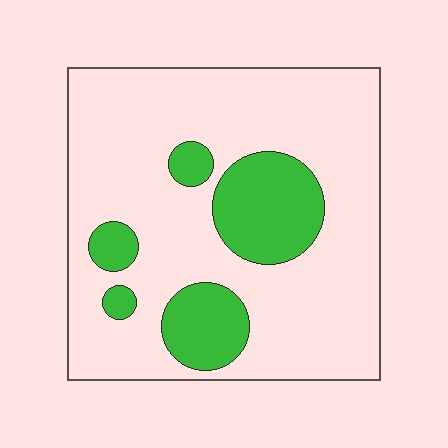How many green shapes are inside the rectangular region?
5.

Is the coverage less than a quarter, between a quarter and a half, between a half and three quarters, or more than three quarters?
Less than a quarter.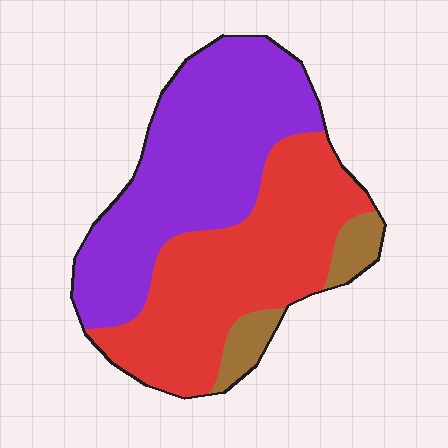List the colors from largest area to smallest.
From largest to smallest: purple, red, brown.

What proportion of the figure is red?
Red covers 44% of the figure.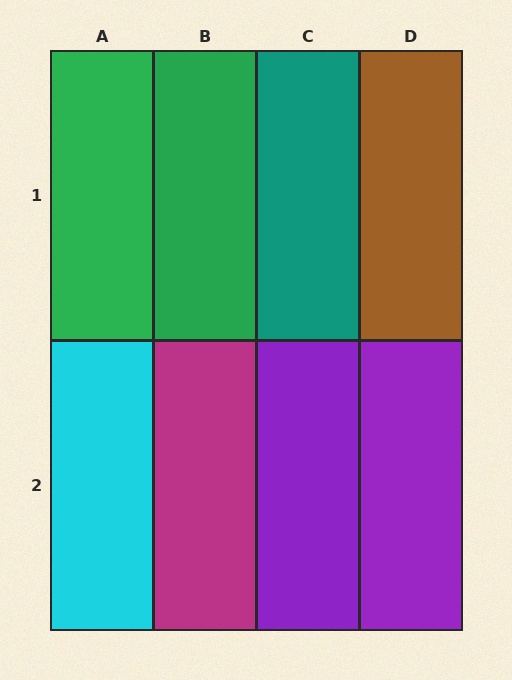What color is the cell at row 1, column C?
Teal.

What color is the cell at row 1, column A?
Green.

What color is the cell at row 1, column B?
Green.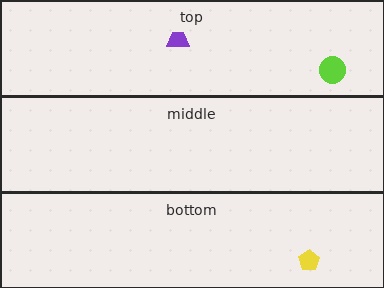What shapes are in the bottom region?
The yellow pentagon.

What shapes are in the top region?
The purple trapezoid, the lime circle.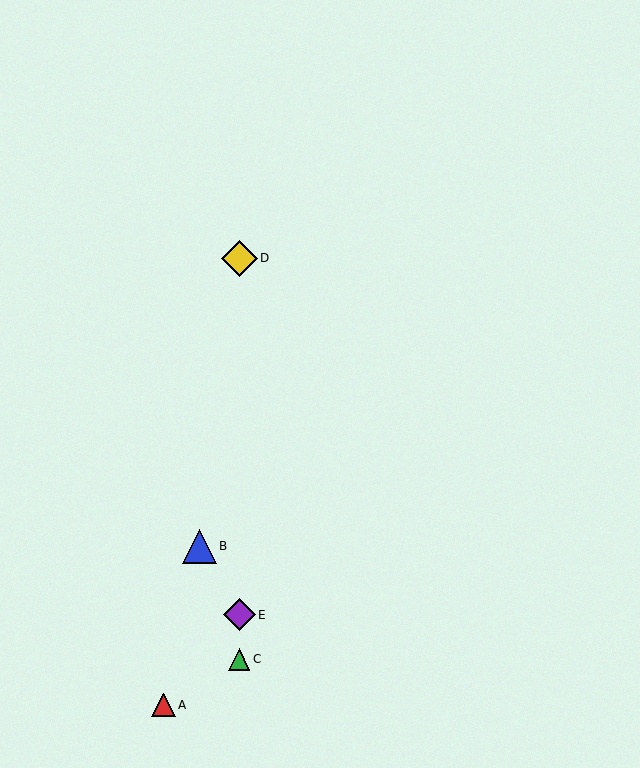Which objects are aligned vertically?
Objects C, D, E are aligned vertically.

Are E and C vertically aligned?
Yes, both are at x≈239.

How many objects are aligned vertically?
3 objects (C, D, E) are aligned vertically.